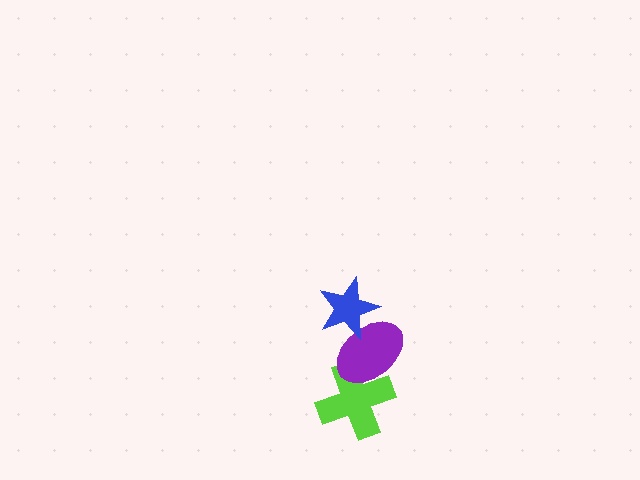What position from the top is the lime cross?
The lime cross is 3rd from the top.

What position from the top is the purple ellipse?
The purple ellipse is 2nd from the top.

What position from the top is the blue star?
The blue star is 1st from the top.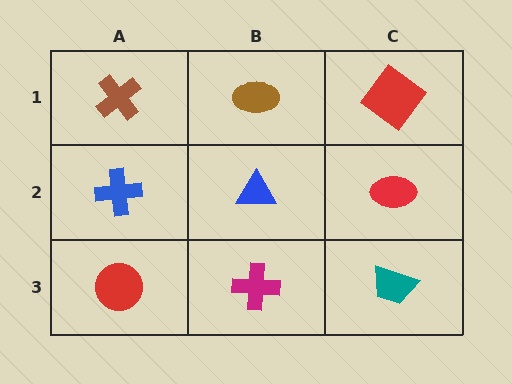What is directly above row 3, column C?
A red ellipse.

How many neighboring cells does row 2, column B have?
4.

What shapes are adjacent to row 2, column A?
A brown cross (row 1, column A), a red circle (row 3, column A), a blue triangle (row 2, column B).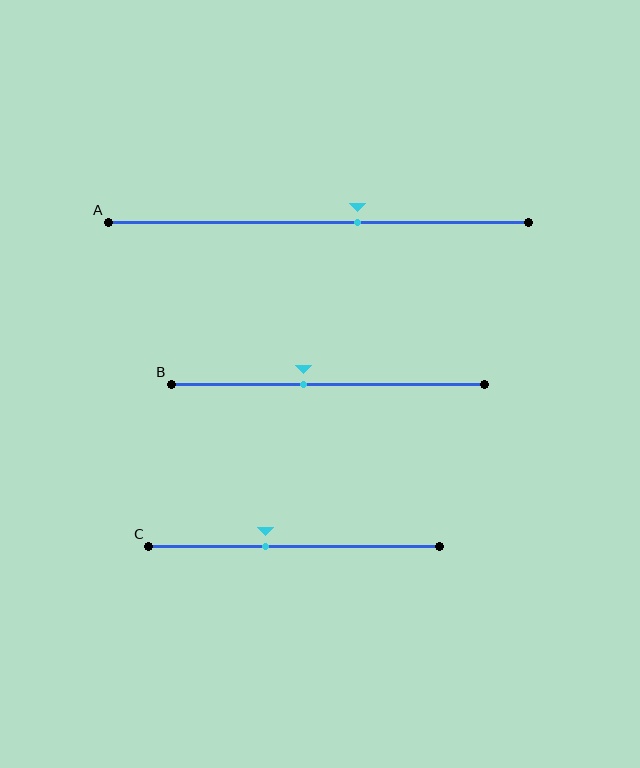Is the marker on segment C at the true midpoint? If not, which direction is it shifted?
No, the marker on segment C is shifted to the left by about 10% of the segment length.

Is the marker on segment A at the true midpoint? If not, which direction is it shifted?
No, the marker on segment A is shifted to the right by about 9% of the segment length.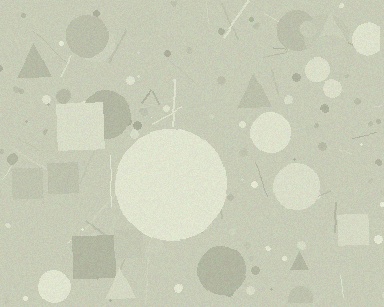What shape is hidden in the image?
A circle is hidden in the image.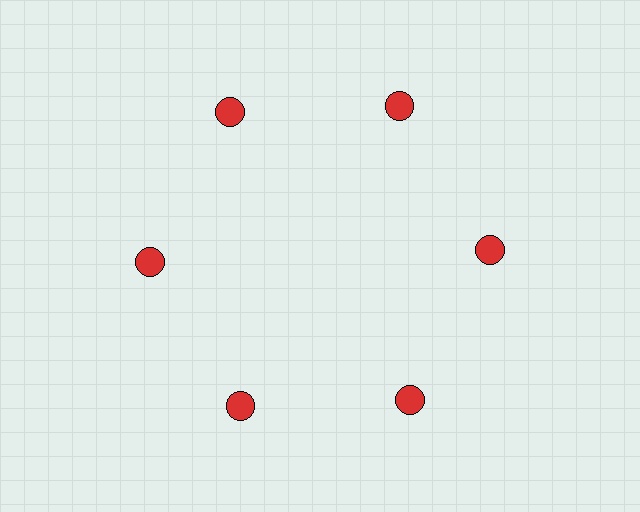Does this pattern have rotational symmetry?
Yes, this pattern has 6-fold rotational symmetry. It looks the same after rotating 60 degrees around the center.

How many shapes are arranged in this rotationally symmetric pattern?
There are 6 shapes, arranged in 6 groups of 1.